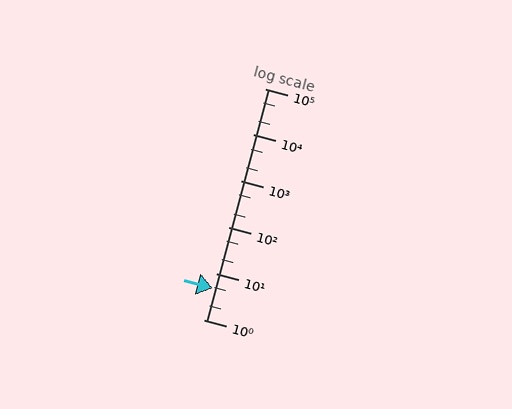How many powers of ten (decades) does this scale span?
The scale spans 5 decades, from 1 to 100000.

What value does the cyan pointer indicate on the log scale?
The pointer indicates approximately 4.7.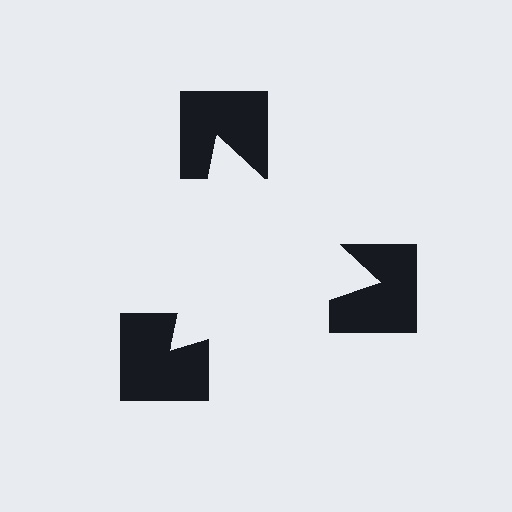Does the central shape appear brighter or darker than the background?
It typically appears slightly brighter than the background, even though no actual brightness change is drawn.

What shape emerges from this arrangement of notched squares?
An illusory triangle — its edges are inferred from the aligned wedge cuts in the notched squares, not physically drawn.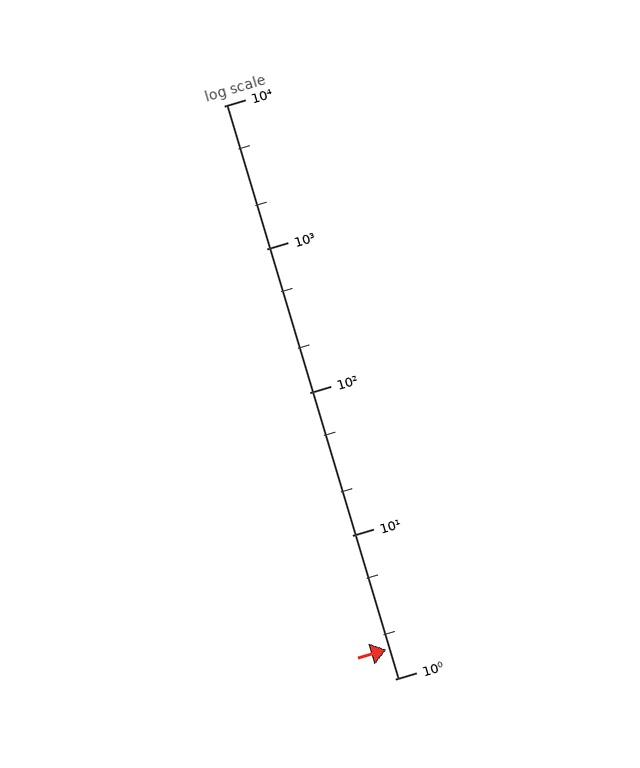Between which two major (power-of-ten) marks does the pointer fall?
The pointer is between 1 and 10.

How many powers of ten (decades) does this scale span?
The scale spans 4 decades, from 1 to 10000.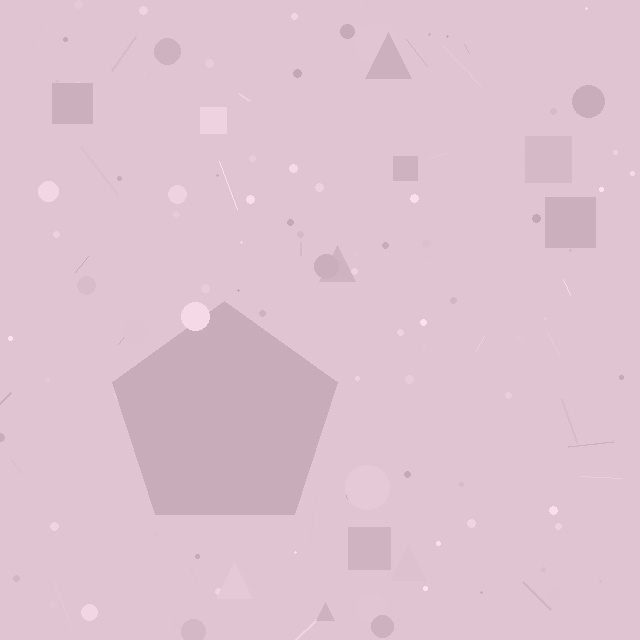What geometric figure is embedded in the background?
A pentagon is embedded in the background.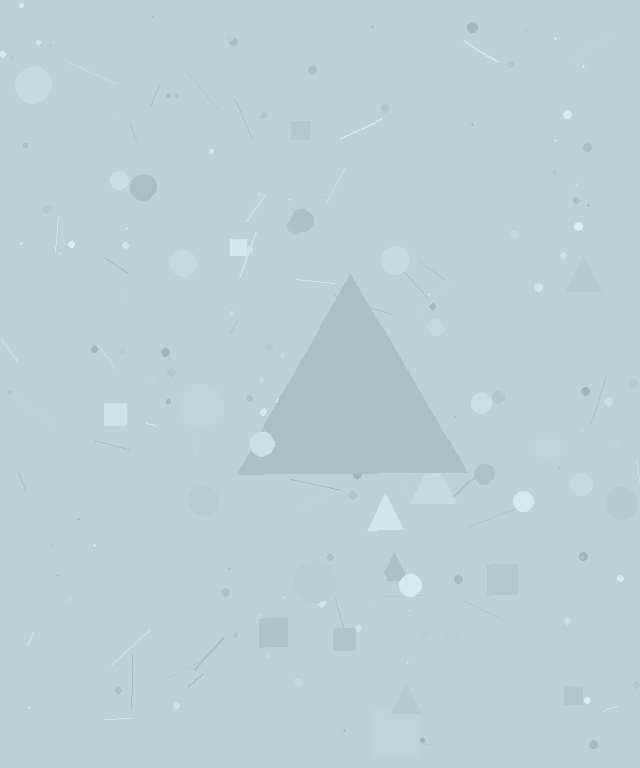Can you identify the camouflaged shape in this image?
The camouflaged shape is a triangle.